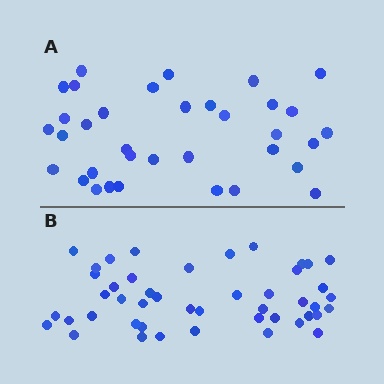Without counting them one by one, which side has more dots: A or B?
Region B (the bottom region) has more dots.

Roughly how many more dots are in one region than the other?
Region B has roughly 12 or so more dots than region A.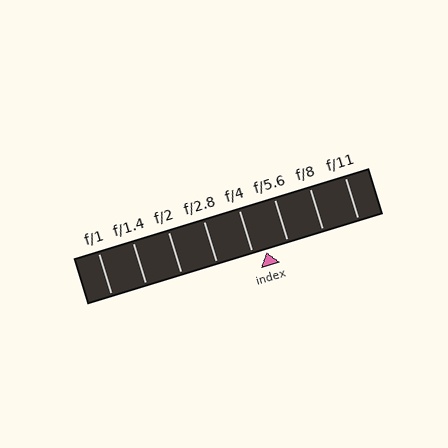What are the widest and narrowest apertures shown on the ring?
The widest aperture shown is f/1 and the narrowest is f/11.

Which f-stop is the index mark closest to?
The index mark is closest to f/4.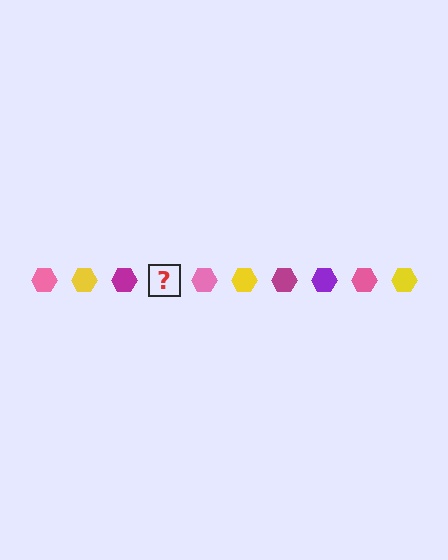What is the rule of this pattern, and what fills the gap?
The rule is that the pattern cycles through pink, yellow, magenta, purple hexagons. The gap should be filled with a purple hexagon.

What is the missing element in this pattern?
The missing element is a purple hexagon.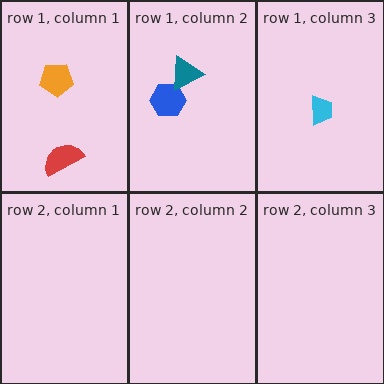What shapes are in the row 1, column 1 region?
The orange pentagon, the red semicircle.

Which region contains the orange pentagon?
The row 1, column 1 region.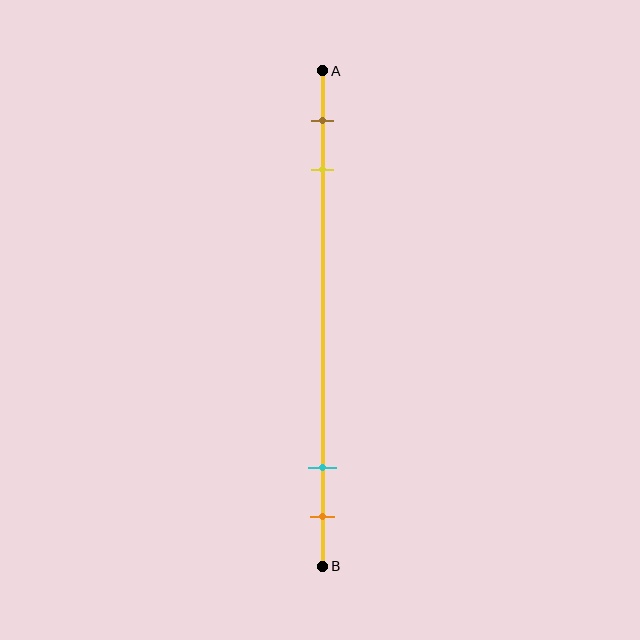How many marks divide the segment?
There are 4 marks dividing the segment.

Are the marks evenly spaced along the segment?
No, the marks are not evenly spaced.